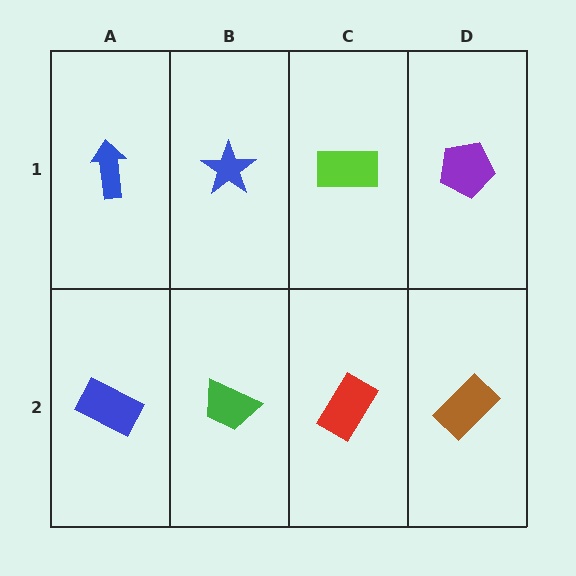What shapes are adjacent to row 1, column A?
A blue rectangle (row 2, column A), a blue star (row 1, column B).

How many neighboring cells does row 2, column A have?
2.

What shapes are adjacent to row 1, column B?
A green trapezoid (row 2, column B), a blue arrow (row 1, column A), a lime rectangle (row 1, column C).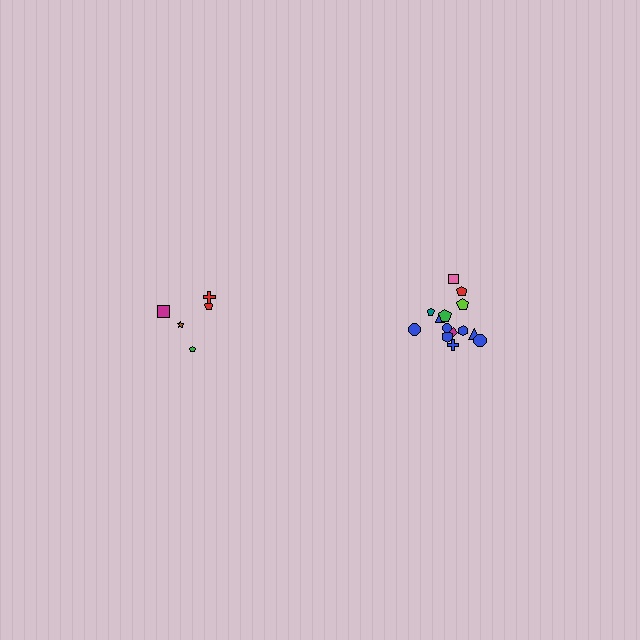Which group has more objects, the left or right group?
The right group.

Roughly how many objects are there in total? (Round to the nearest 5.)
Roughly 20 objects in total.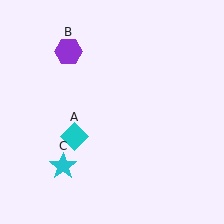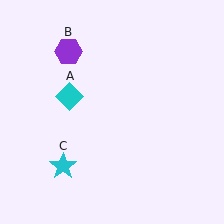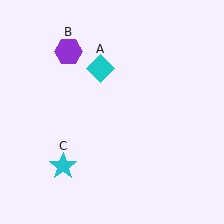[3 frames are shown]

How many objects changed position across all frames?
1 object changed position: cyan diamond (object A).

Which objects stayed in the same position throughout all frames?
Purple hexagon (object B) and cyan star (object C) remained stationary.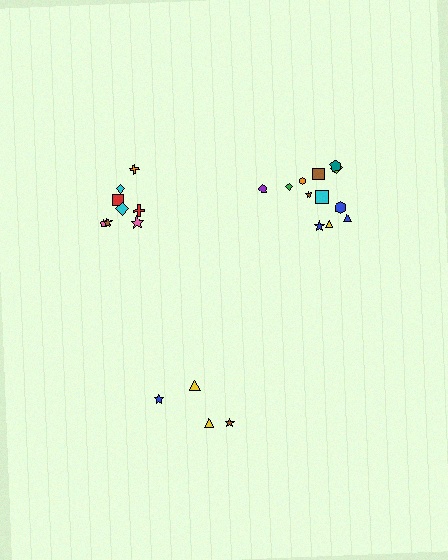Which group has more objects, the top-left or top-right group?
The top-right group.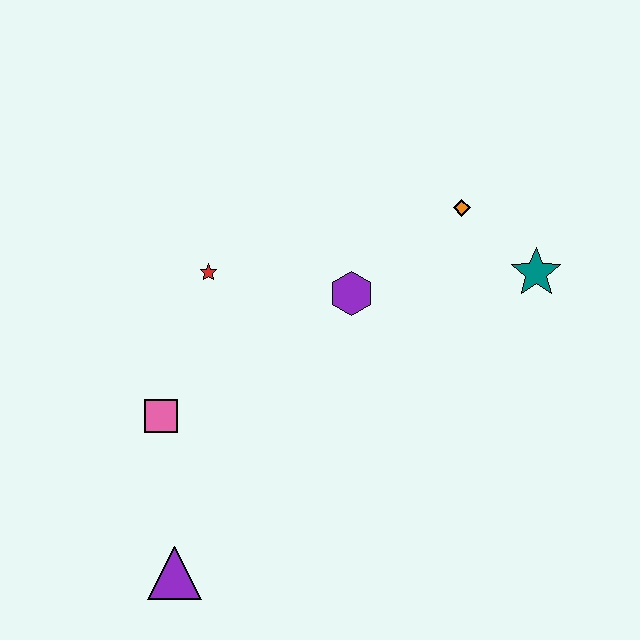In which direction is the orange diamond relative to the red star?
The orange diamond is to the right of the red star.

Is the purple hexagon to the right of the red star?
Yes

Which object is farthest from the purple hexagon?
The purple triangle is farthest from the purple hexagon.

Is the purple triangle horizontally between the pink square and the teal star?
Yes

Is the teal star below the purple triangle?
No